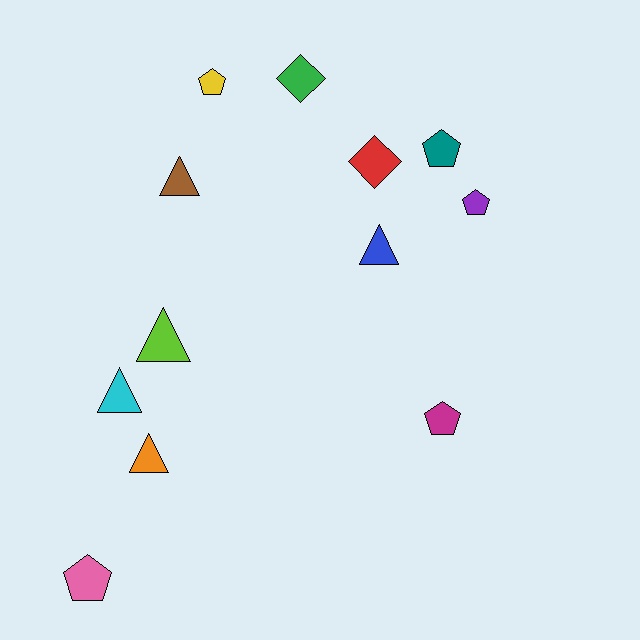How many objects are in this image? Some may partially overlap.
There are 12 objects.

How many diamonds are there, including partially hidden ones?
There are 2 diamonds.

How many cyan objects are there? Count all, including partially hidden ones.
There is 1 cyan object.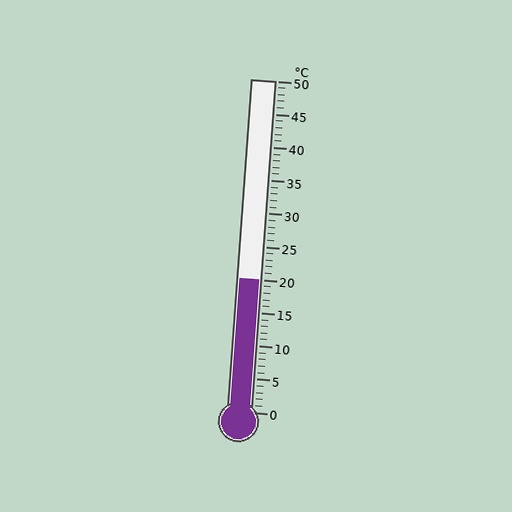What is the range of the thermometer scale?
The thermometer scale ranges from 0°C to 50°C.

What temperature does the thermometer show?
The thermometer shows approximately 20°C.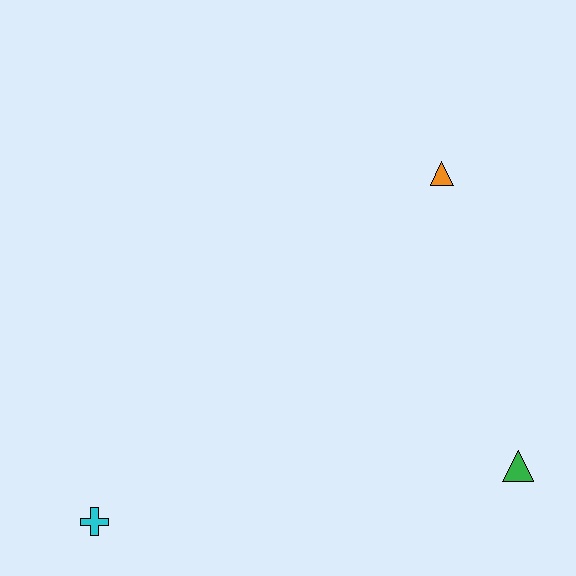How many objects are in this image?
There are 3 objects.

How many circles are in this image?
There are no circles.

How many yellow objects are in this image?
There are no yellow objects.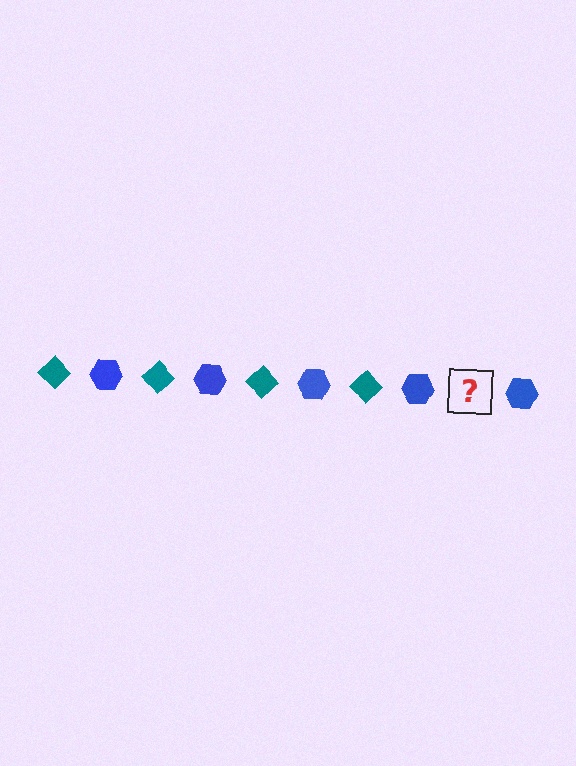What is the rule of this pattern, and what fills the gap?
The rule is that the pattern alternates between teal diamond and blue hexagon. The gap should be filled with a teal diamond.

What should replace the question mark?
The question mark should be replaced with a teal diamond.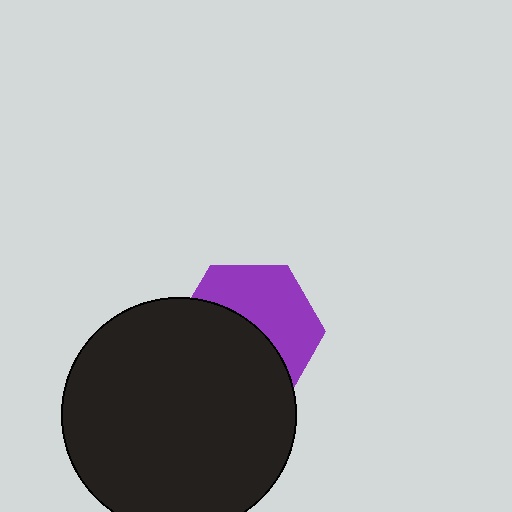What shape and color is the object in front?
The object in front is a black circle.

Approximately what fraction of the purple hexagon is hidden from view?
Roughly 53% of the purple hexagon is hidden behind the black circle.